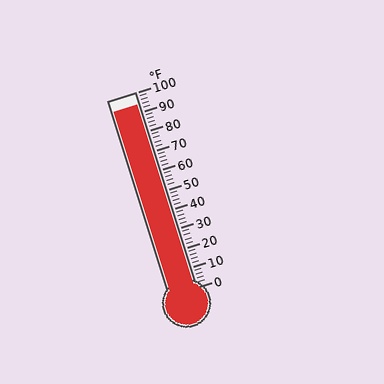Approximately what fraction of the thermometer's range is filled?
The thermometer is filled to approximately 95% of its range.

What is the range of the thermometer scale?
The thermometer scale ranges from 0°F to 100°F.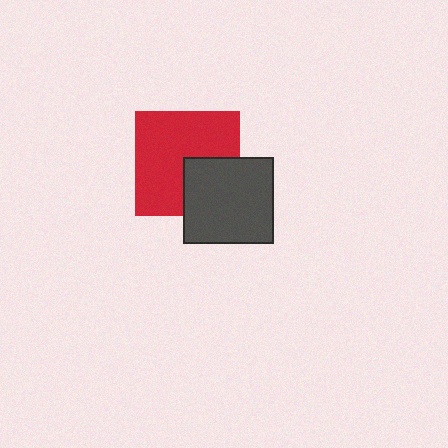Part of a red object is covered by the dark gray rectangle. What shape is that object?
It is a square.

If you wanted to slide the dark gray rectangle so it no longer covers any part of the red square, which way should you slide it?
Slide it toward the lower-right — that is the most direct way to separate the two shapes.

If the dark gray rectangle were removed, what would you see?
You would see the complete red square.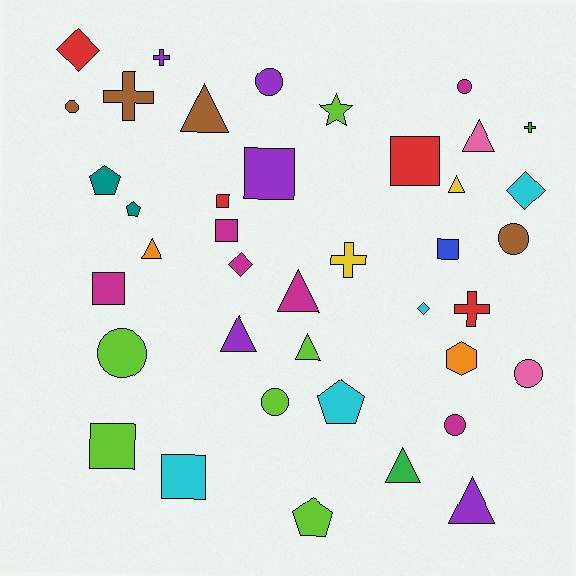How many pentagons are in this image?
There are 4 pentagons.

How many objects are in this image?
There are 40 objects.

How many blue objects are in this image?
There is 1 blue object.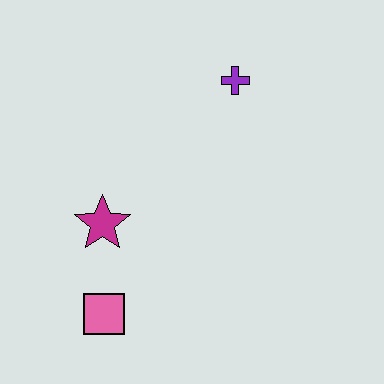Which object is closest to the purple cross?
The magenta star is closest to the purple cross.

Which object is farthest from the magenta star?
The purple cross is farthest from the magenta star.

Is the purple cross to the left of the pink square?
No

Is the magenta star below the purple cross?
Yes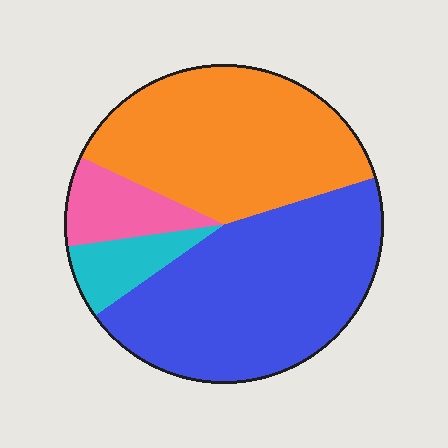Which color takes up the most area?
Blue, at roughly 45%.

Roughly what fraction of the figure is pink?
Pink covers 9% of the figure.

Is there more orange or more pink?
Orange.